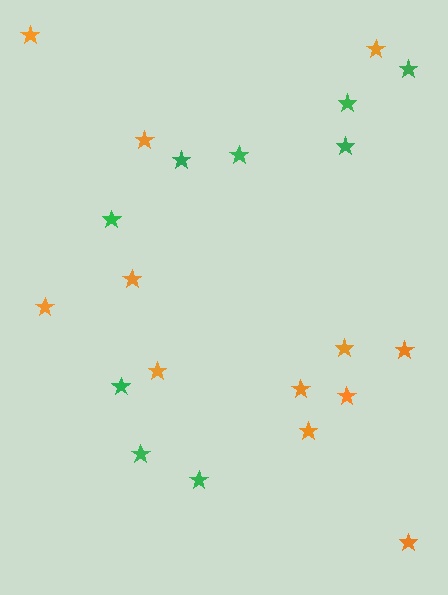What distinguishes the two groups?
There are 2 groups: one group of green stars (9) and one group of orange stars (12).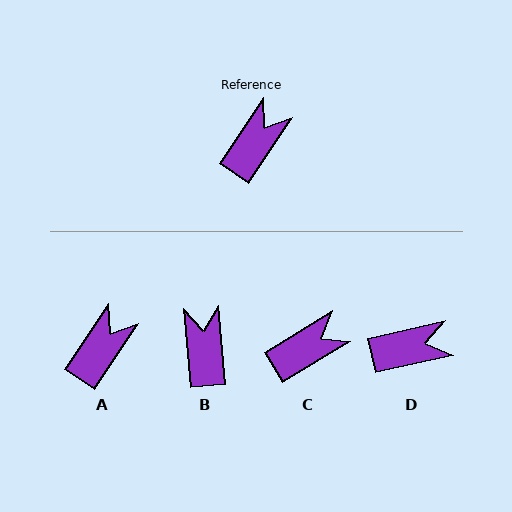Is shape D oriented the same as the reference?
No, it is off by about 43 degrees.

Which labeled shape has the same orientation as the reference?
A.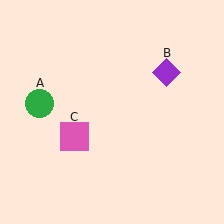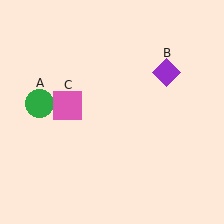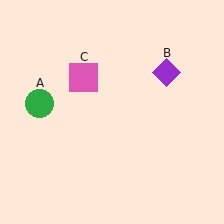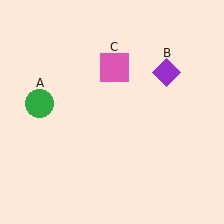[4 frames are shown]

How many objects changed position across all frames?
1 object changed position: pink square (object C).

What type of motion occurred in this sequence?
The pink square (object C) rotated clockwise around the center of the scene.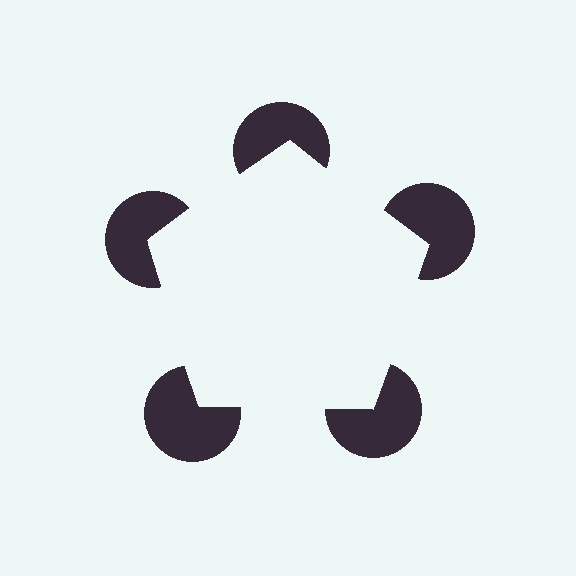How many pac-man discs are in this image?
There are 5 — one at each vertex of the illusory pentagon.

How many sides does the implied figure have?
5 sides.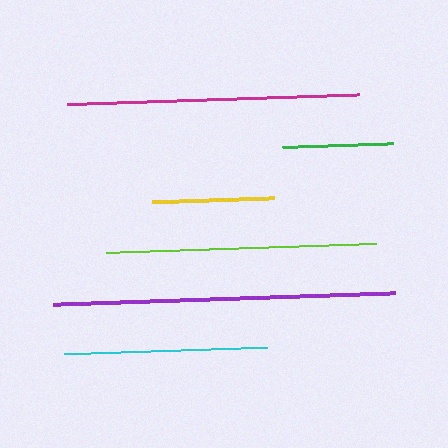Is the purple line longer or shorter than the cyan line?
The purple line is longer than the cyan line.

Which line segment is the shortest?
The green line is the shortest at approximately 111 pixels.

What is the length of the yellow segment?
The yellow segment is approximately 122 pixels long.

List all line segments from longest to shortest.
From longest to shortest: purple, magenta, lime, cyan, yellow, green.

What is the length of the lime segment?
The lime segment is approximately 270 pixels long.